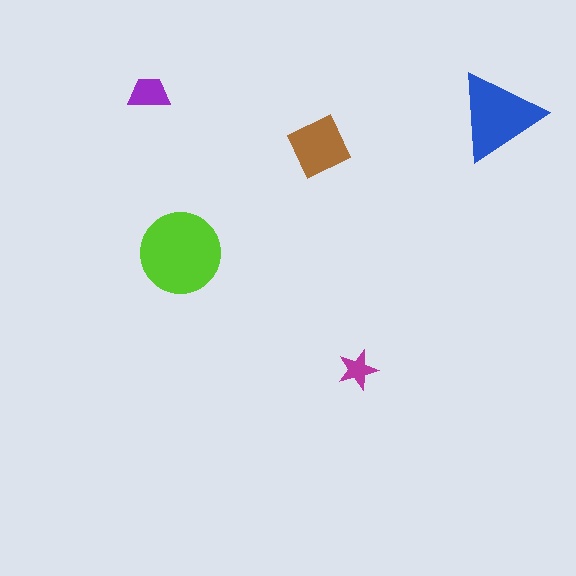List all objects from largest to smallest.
The lime circle, the blue triangle, the brown square, the purple trapezoid, the magenta star.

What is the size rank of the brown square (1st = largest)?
3rd.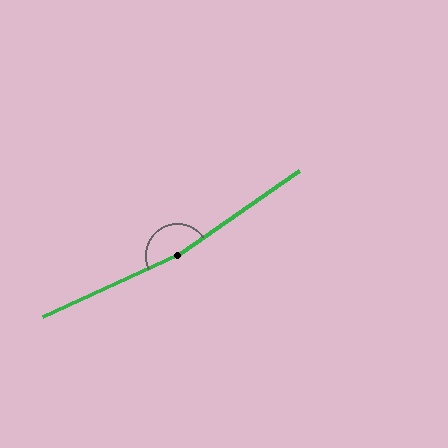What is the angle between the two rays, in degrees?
Approximately 170 degrees.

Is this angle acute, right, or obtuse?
It is obtuse.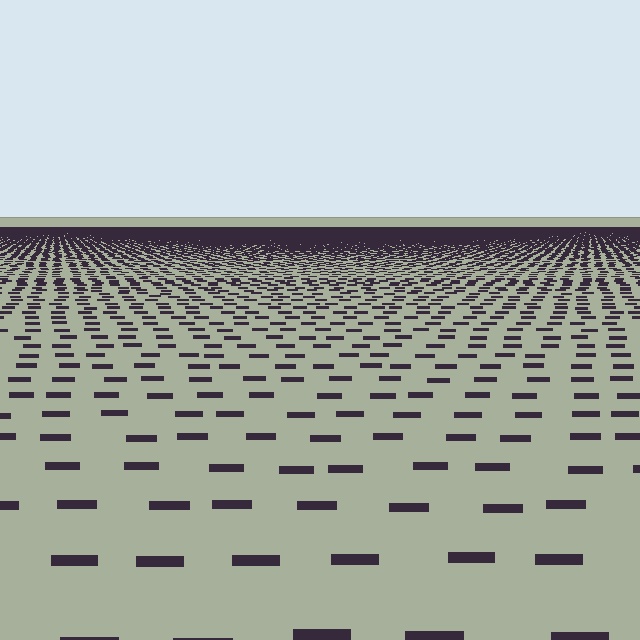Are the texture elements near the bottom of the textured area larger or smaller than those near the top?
Larger. Near the bottom, elements are closer to the viewer and appear at a bigger on-screen size.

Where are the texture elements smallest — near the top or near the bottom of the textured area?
Near the top.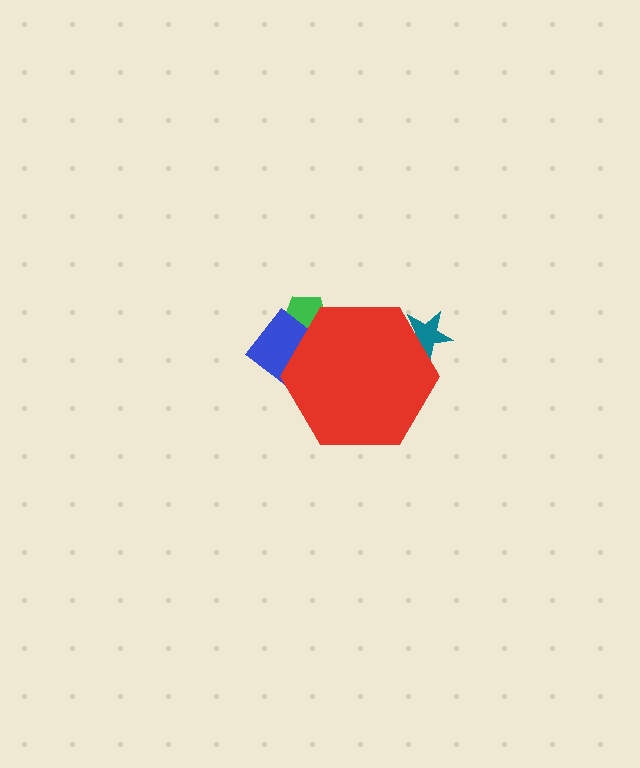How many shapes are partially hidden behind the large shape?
3 shapes are partially hidden.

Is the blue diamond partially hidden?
Yes, the blue diamond is partially hidden behind the red hexagon.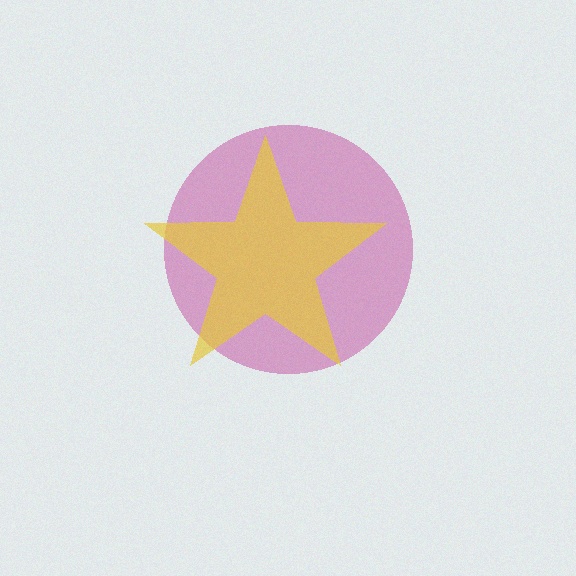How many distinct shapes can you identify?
There are 2 distinct shapes: a magenta circle, a yellow star.